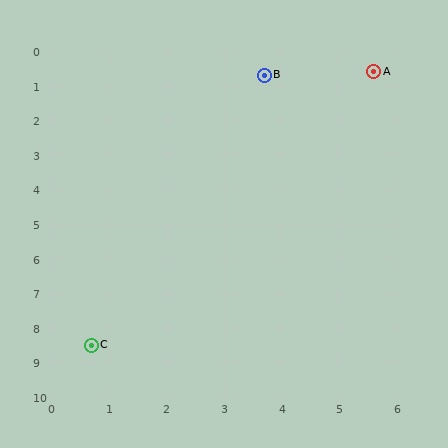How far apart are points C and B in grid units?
Points C and B are about 8.4 grid units apart.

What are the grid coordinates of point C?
Point C is at approximately (0.7, 8.5).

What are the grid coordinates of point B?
Point B is at approximately (3.7, 0.7).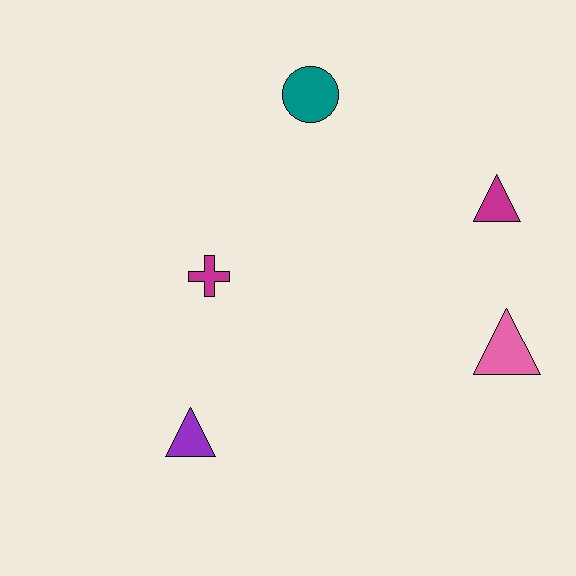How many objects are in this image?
There are 5 objects.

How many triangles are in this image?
There are 3 triangles.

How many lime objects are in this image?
There are no lime objects.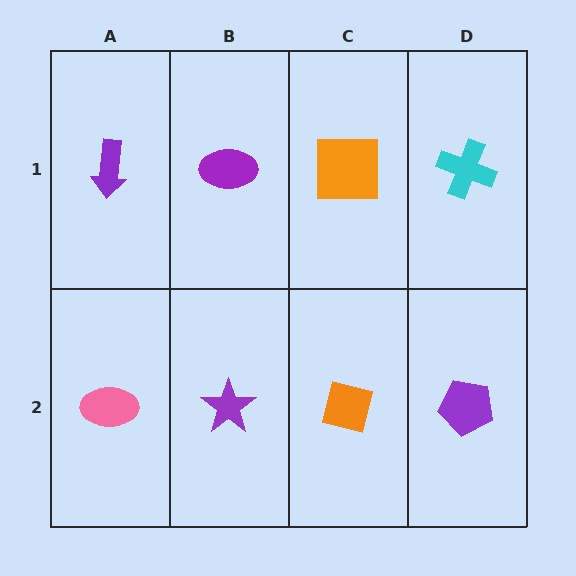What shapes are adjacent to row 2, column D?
A cyan cross (row 1, column D), an orange square (row 2, column C).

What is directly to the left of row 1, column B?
A purple arrow.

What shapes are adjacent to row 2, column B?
A purple ellipse (row 1, column B), a pink ellipse (row 2, column A), an orange square (row 2, column C).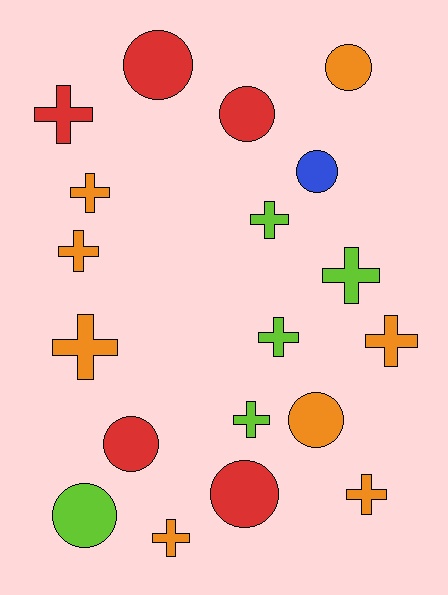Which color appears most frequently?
Orange, with 8 objects.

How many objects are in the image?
There are 19 objects.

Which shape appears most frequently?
Cross, with 11 objects.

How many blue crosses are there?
There are no blue crosses.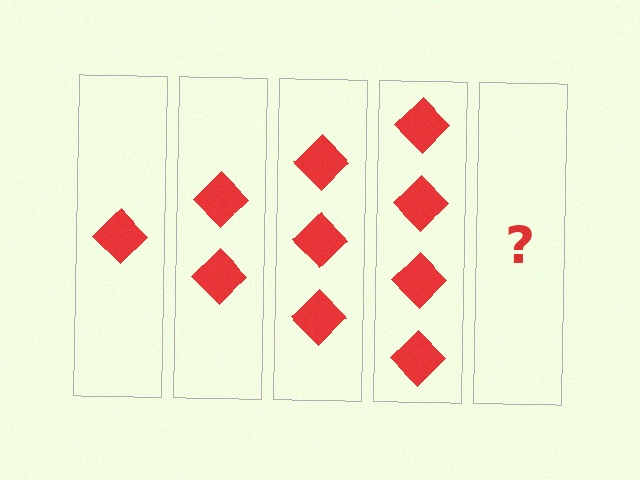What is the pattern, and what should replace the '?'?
The pattern is that each step adds one more diamond. The '?' should be 5 diamonds.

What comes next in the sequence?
The next element should be 5 diamonds.